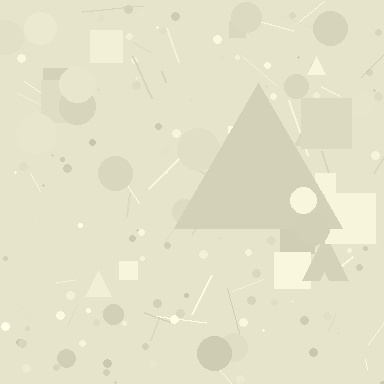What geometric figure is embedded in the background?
A triangle is embedded in the background.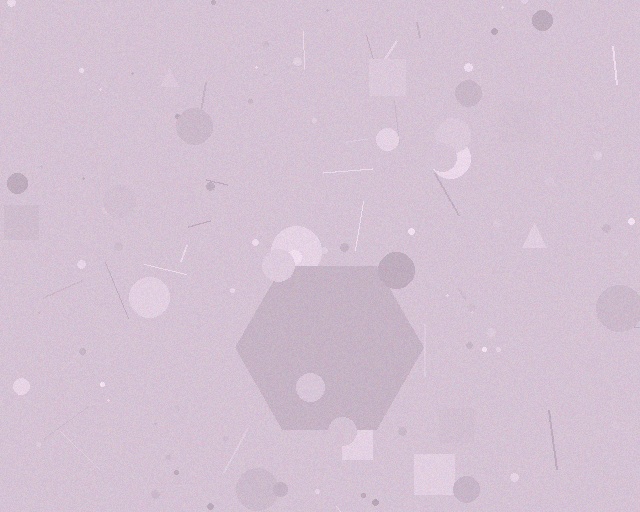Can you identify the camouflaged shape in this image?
The camouflaged shape is a hexagon.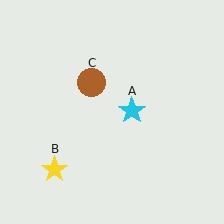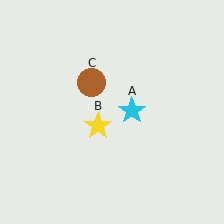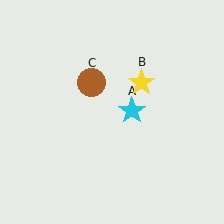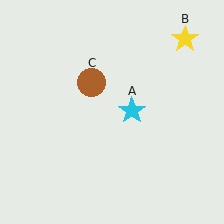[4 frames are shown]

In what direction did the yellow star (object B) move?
The yellow star (object B) moved up and to the right.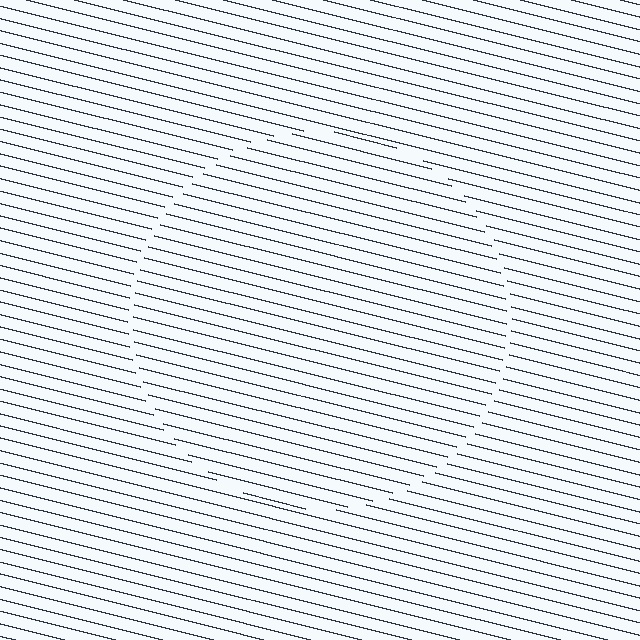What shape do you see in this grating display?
An illusory circle. The interior of the shape contains the same grating, shifted by half a period — the contour is defined by the phase discontinuity where line-ends from the inner and outer gratings abut.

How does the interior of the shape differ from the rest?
The interior of the shape contains the same grating, shifted by half a period — the contour is defined by the phase discontinuity where line-ends from the inner and outer gratings abut.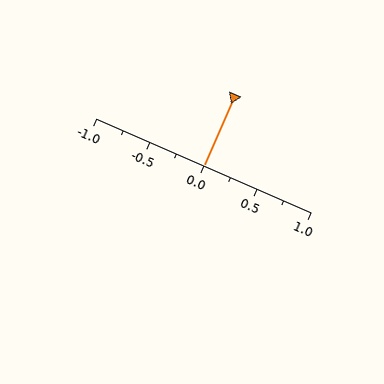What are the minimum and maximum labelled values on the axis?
The axis runs from -1.0 to 1.0.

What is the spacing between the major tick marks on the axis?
The major ticks are spaced 0.5 apart.